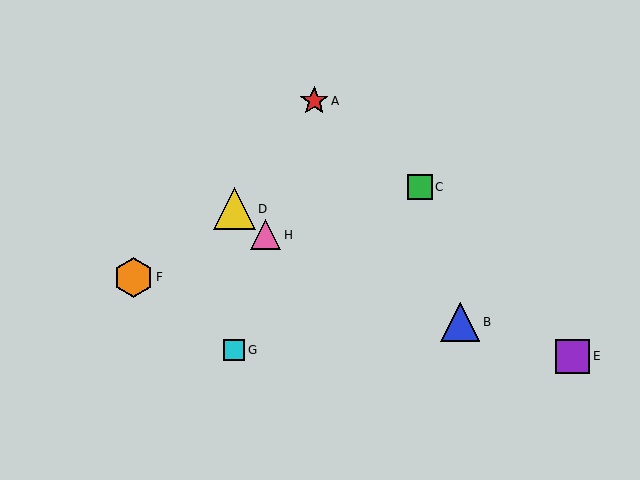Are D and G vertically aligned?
Yes, both are at x≈234.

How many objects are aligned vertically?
2 objects (D, G) are aligned vertically.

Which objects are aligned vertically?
Objects D, G are aligned vertically.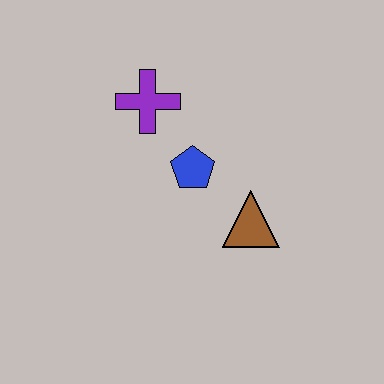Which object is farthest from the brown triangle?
The purple cross is farthest from the brown triangle.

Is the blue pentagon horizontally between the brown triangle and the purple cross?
Yes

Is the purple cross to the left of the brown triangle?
Yes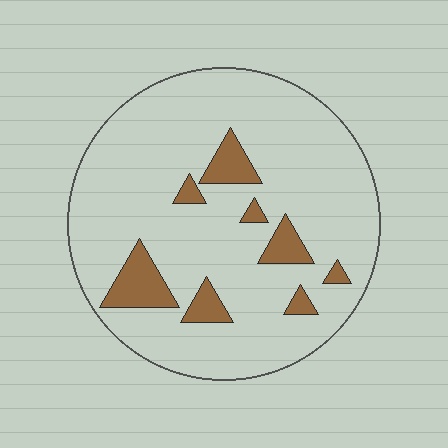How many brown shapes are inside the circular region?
8.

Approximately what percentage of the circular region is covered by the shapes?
Approximately 10%.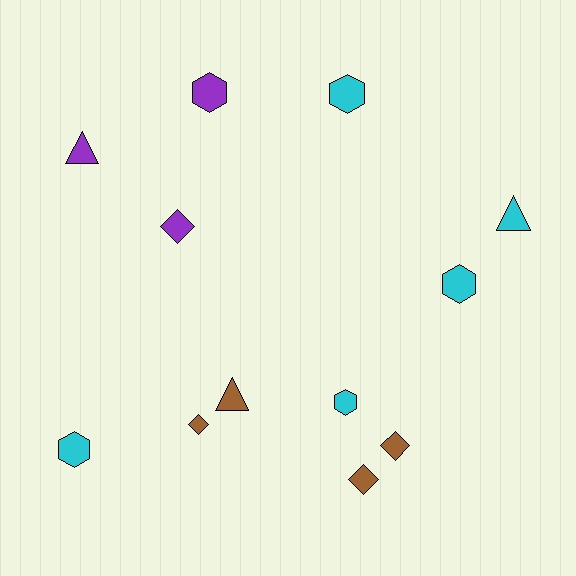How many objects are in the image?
There are 12 objects.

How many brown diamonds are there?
There are 3 brown diamonds.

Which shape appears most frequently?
Hexagon, with 5 objects.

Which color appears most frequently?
Cyan, with 5 objects.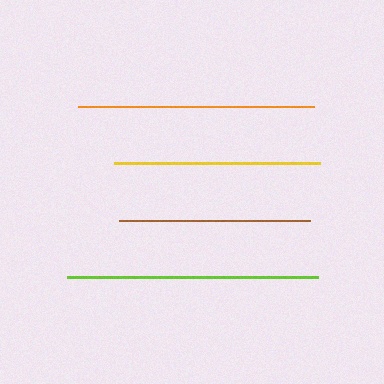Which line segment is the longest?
The lime line is the longest at approximately 251 pixels.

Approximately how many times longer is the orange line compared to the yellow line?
The orange line is approximately 1.2 times the length of the yellow line.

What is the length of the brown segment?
The brown segment is approximately 192 pixels long.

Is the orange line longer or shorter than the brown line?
The orange line is longer than the brown line.